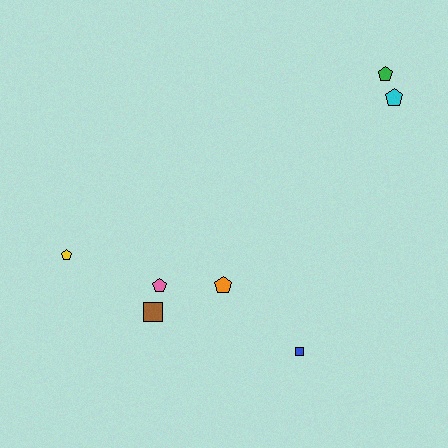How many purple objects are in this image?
There are no purple objects.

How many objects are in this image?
There are 7 objects.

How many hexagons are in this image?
There are no hexagons.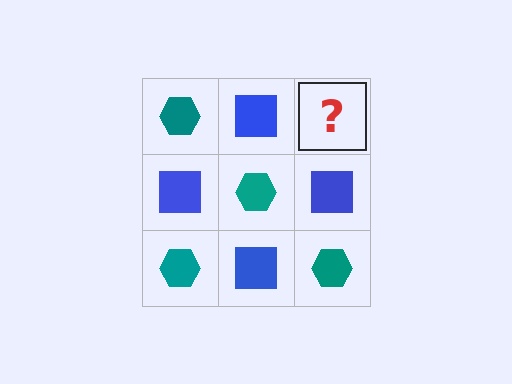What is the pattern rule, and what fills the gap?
The rule is that it alternates teal hexagon and blue square in a checkerboard pattern. The gap should be filled with a teal hexagon.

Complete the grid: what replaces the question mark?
The question mark should be replaced with a teal hexagon.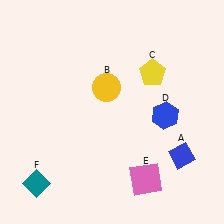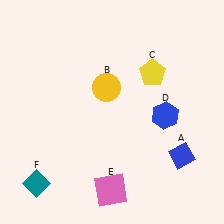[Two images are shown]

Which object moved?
The pink square (E) moved left.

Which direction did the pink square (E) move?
The pink square (E) moved left.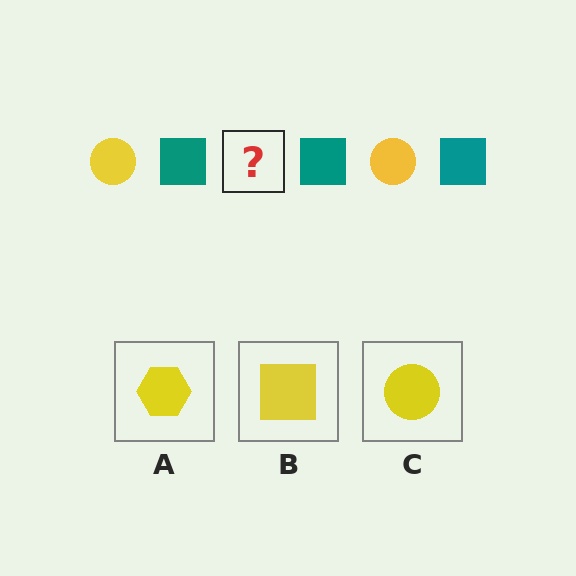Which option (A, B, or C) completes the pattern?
C.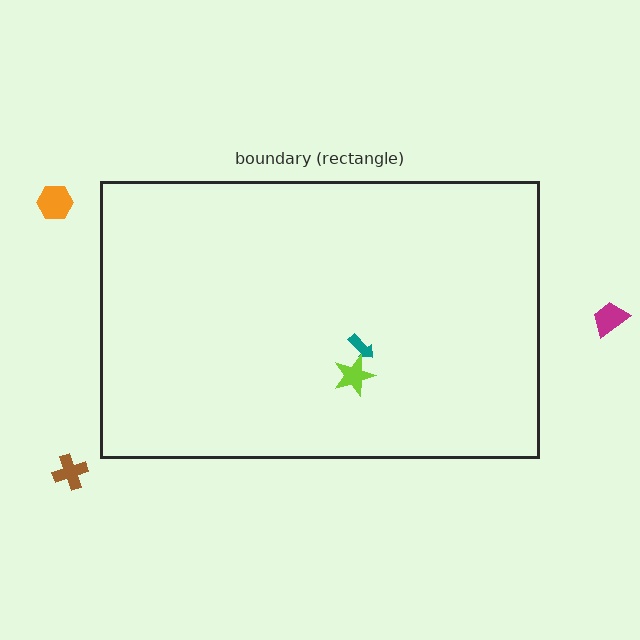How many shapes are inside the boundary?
2 inside, 3 outside.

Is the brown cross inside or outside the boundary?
Outside.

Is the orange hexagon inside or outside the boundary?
Outside.